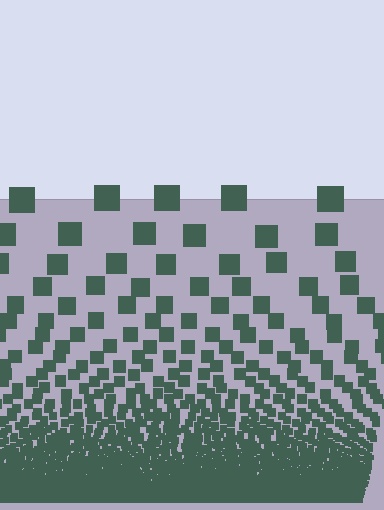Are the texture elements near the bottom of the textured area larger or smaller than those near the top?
Smaller. The gradient is inverted — elements near the bottom are smaller and denser.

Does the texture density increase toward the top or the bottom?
Density increases toward the bottom.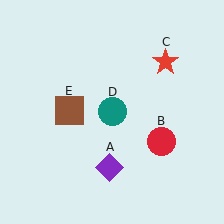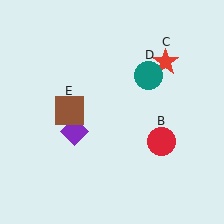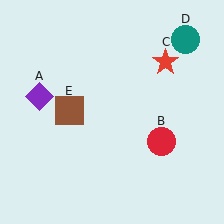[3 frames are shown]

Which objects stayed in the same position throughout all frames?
Red circle (object B) and red star (object C) and brown square (object E) remained stationary.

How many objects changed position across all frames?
2 objects changed position: purple diamond (object A), teal circle (object D).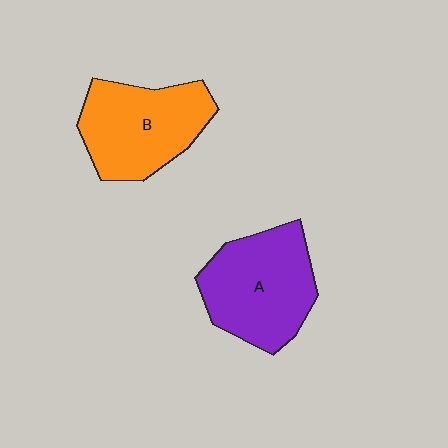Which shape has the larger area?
Shape A (purple).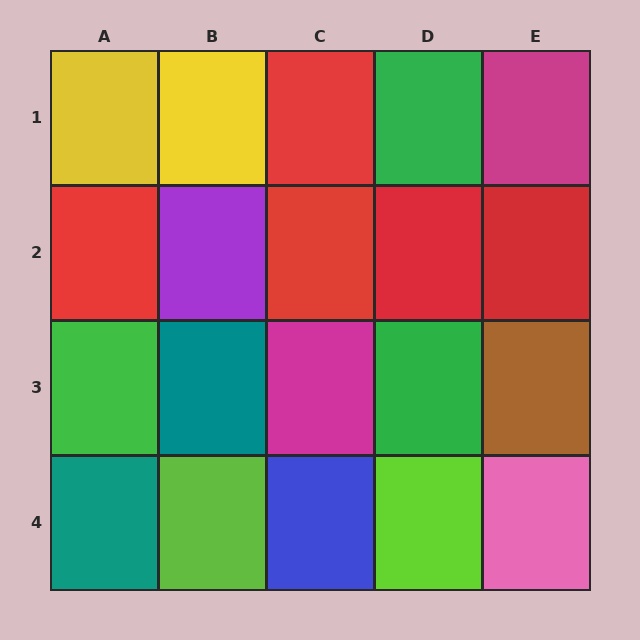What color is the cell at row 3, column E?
Brown.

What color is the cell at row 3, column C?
Magenta.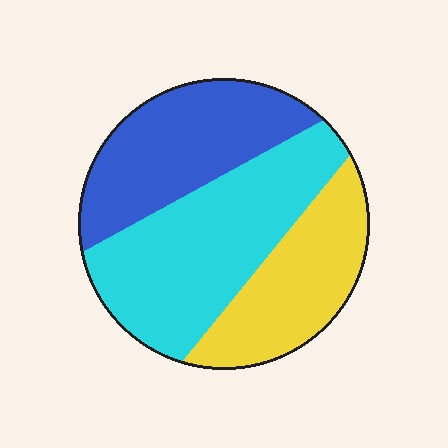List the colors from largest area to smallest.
From largest to smallest: cyan, blue, yellow.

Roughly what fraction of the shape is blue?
Blue takes up about one third (1/3) of the shape.